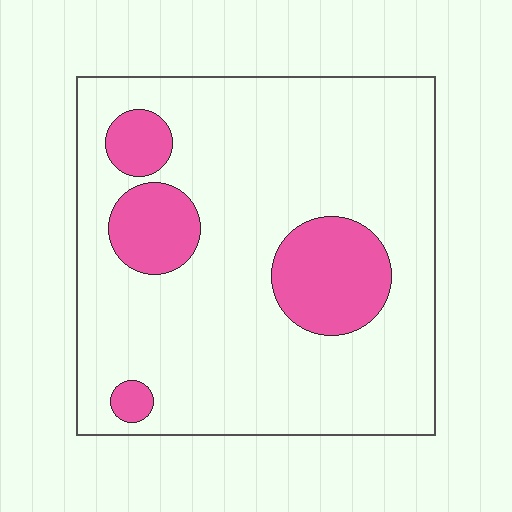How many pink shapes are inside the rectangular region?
4.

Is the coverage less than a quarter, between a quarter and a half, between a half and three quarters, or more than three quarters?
Less than a quarter.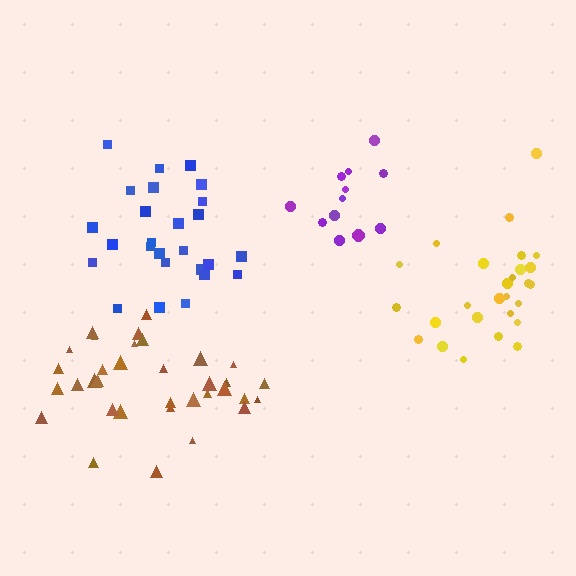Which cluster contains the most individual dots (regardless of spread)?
Brown (34).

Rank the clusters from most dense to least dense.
blue, purple, brown, yellow.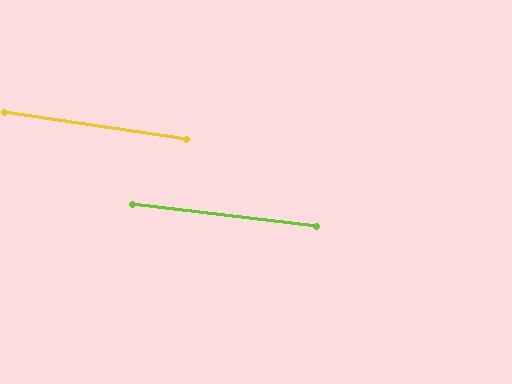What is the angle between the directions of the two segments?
Approximately 2 degrees.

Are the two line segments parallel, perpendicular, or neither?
Parallel — their directions differ by only 1.8°.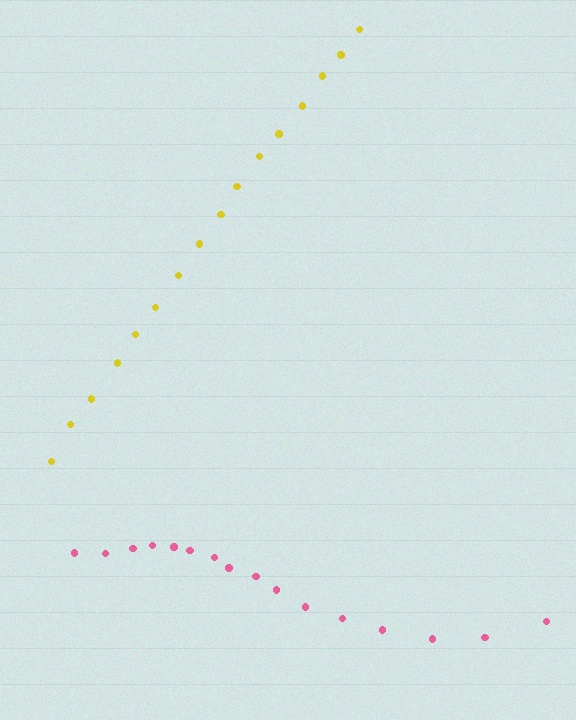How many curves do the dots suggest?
There are 2 distinct paths.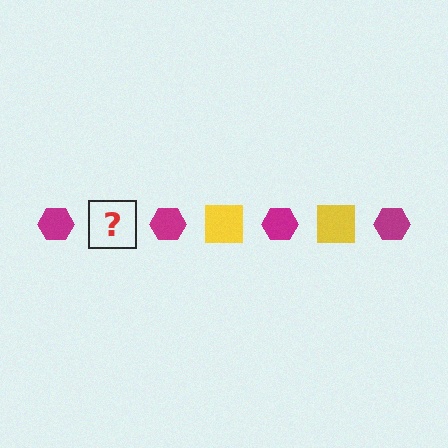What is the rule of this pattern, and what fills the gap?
The rule is that the pattern alternates between magenta hexagon and yellow square. The gap should be filled with a yellow square.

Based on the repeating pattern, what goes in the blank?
The blank should be a yellow square.